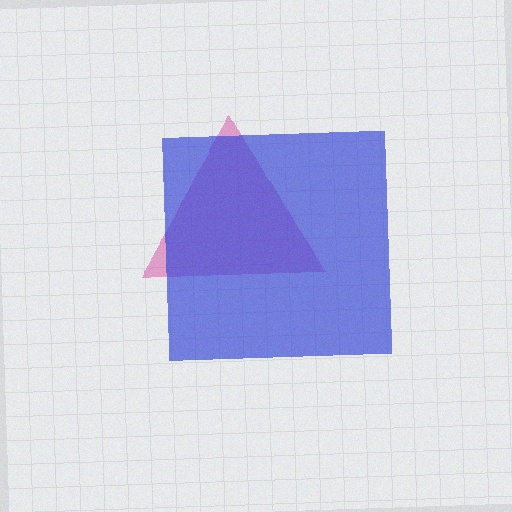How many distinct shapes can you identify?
There are 2 distinct shapes: a magenta triangle, a blue square.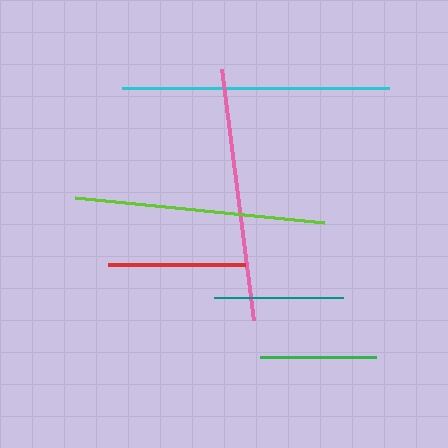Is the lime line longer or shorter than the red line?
The lime line is longer than the red line.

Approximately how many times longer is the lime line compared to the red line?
The lime line is approximately 1.8 times the length of the red line.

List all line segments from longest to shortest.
From longest to shortest: cyan, pink, lime, red, teal, green.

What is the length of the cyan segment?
The cyan segment is approximately 267 pixels long.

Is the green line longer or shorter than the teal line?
The teal line is longer than the green line.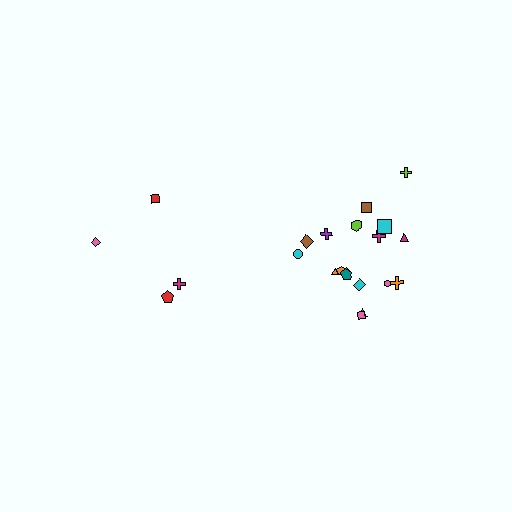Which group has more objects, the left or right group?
The right group.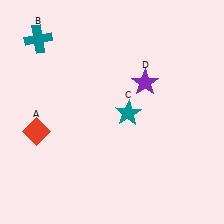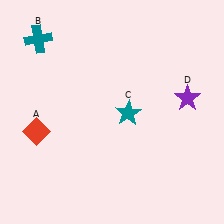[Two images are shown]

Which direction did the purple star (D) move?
The purple star (D) moved right.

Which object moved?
The purple star (D) moved right.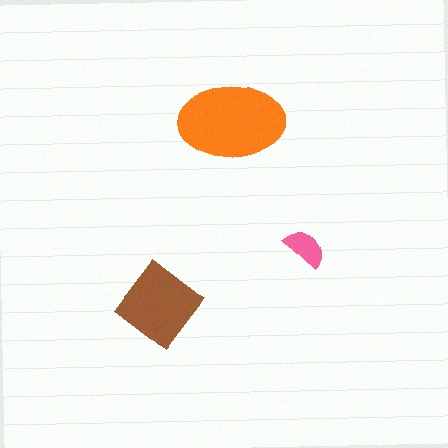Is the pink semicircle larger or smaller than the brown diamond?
Smaller.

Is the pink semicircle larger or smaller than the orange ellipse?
Smaller.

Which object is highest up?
The orange ellipse is topmost.